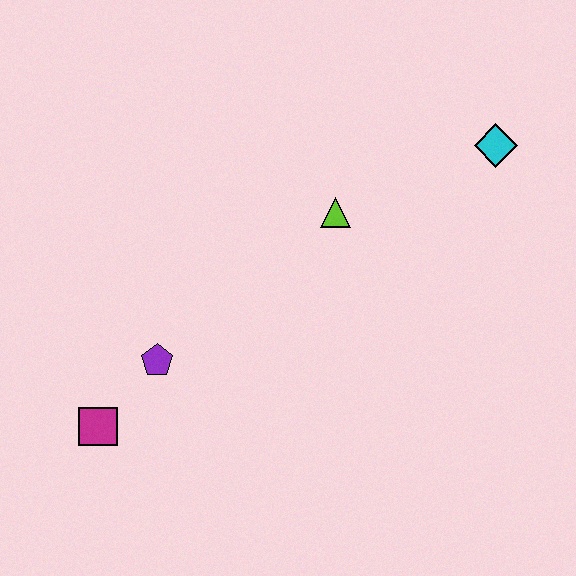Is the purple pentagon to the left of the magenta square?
No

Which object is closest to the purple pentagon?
The magenta square is closest to the purple pentagon.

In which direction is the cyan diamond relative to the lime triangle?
The cyan diamond is to the right of the lime triangle.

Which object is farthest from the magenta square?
The cyan diamond is farthest from the magenta square.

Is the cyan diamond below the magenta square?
No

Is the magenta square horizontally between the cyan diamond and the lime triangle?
No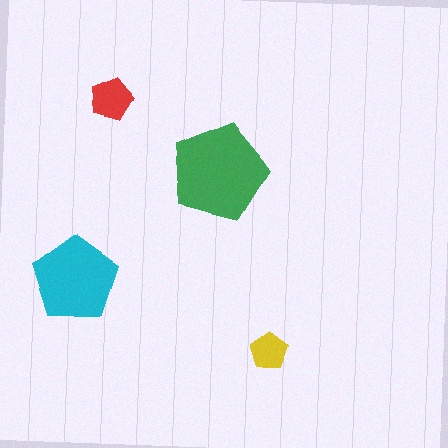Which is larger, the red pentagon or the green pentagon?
The green one.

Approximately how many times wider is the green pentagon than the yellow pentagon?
About 2.5 times wider.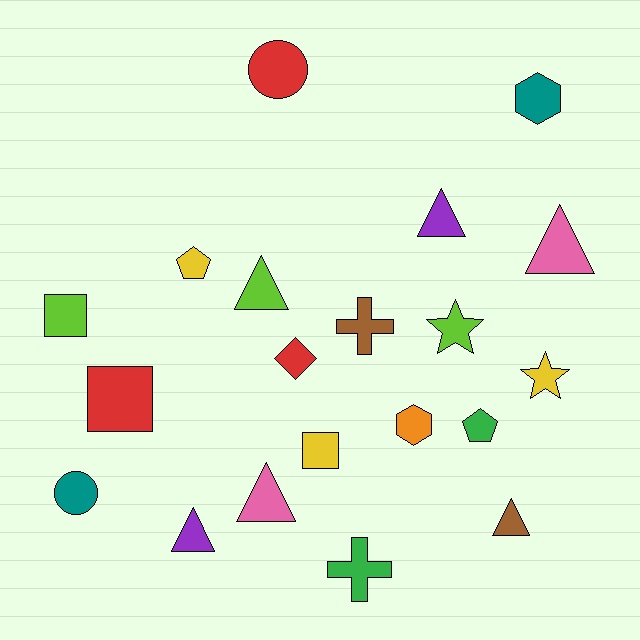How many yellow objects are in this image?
There are 3 yellow objects.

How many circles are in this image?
There are 2 circles.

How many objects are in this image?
There are 20 objects.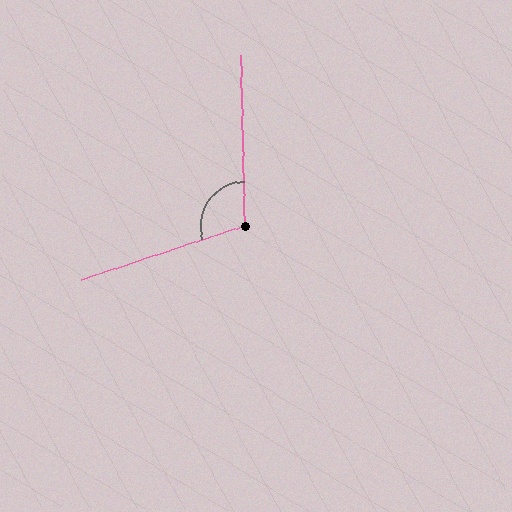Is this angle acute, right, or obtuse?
It is obtuse.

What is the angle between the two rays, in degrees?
Approximately 107 degrees.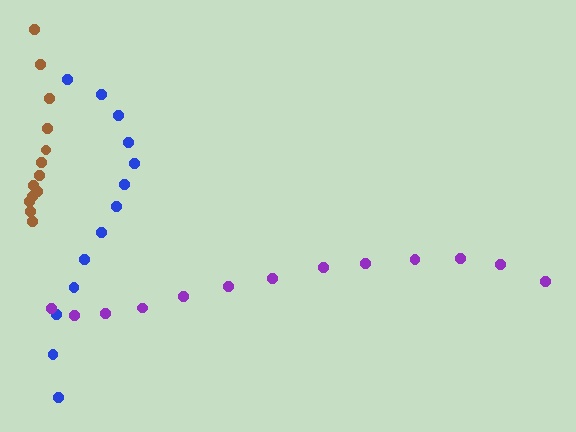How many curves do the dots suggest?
There are 3 distinct paths.